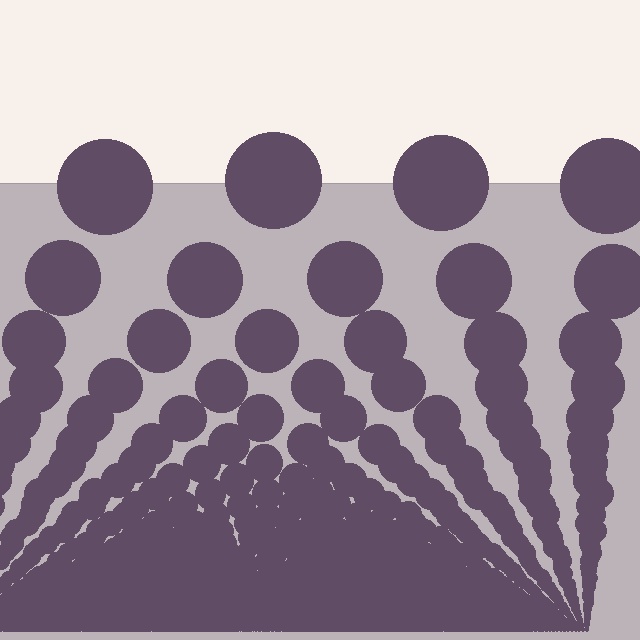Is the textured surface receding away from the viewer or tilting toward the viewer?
The surface appears to tilt toward the viewer. Texture elements get larger and sparser toward the top.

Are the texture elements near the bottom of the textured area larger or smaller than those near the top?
Smaller. The gradient is inverted — elements near the bottom are smaller and denser.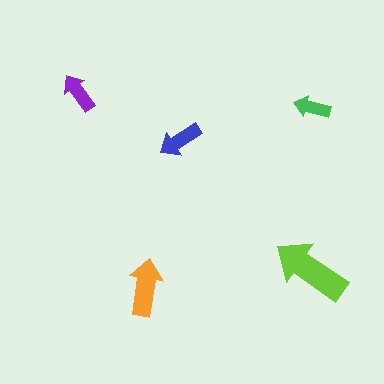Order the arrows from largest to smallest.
the lime one, the orange one, the blue one, the purple one, the green one.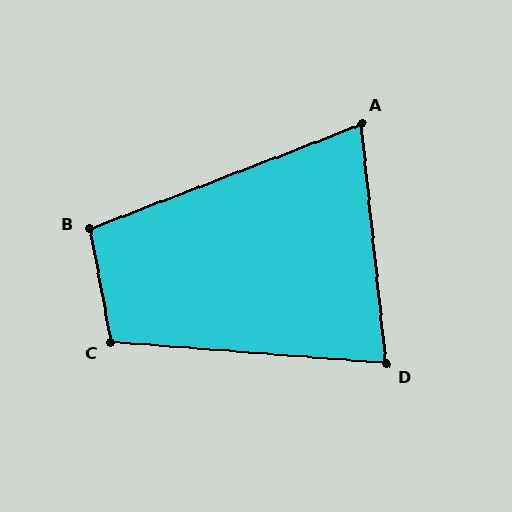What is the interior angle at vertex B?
Approximately 100 degrees (obtuse).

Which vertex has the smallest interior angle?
A, at approximately 75 degrees.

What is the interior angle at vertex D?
Approximately 80 degrees (acute).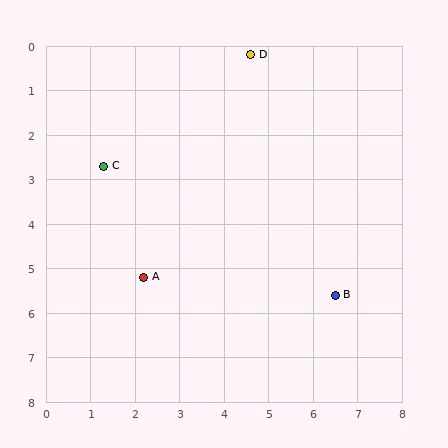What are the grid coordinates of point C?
Point C is at approximately (1.3, 2.7).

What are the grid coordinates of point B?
Point B is at approximately (6.5, 5.6).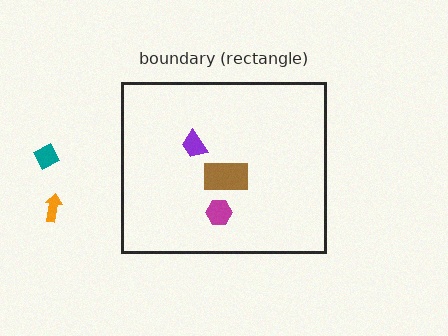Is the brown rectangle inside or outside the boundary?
Inside.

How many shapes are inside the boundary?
3 inside, 2 outside.